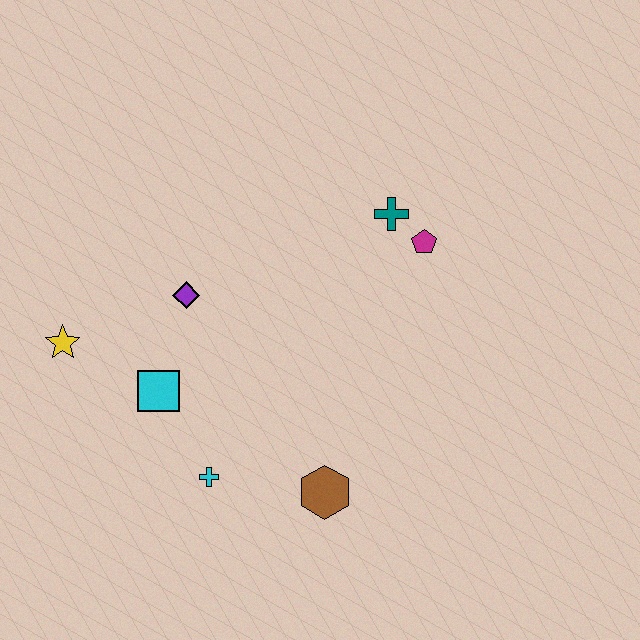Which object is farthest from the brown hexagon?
The yellow star is farthest from the brown hexagon.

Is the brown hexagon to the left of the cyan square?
No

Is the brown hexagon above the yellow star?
No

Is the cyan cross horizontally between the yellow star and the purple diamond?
No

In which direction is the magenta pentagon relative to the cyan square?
The magenta pentagon is to the right of the cyan square.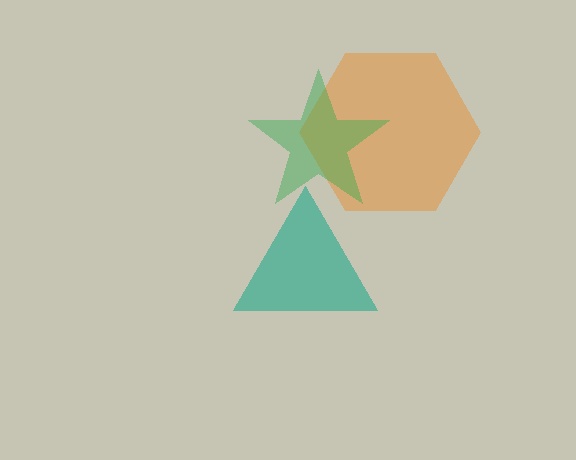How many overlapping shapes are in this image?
There are 3 overlapping shapes in the image.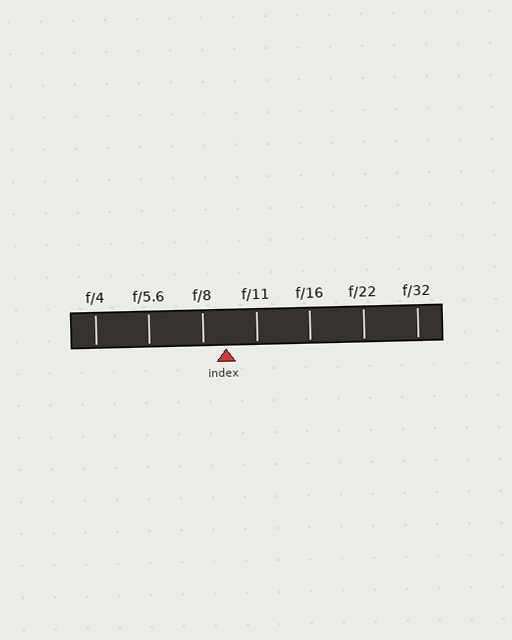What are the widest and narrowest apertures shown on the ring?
The widest aperture shown is f/4 and the narrowest is f/32.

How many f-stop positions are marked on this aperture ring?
There are 7 f-stop positions marked.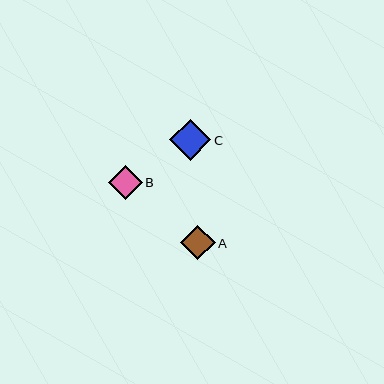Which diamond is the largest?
Diamond C is the largest with a size of approximately 41 pixels.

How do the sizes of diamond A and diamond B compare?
Diamond A and diamond B are approximately the same size.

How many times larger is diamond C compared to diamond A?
Diamond C is approximately 1.2 times the size of diamond A.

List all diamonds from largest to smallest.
From largest to smallest: C, A, B.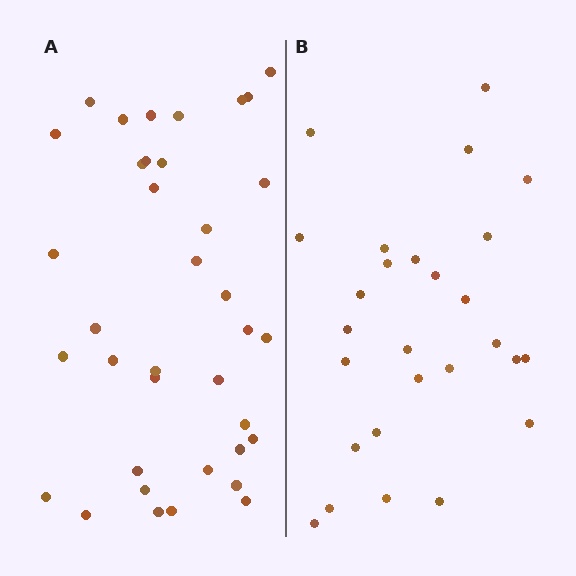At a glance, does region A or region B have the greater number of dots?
Region A (the left region) has more dots.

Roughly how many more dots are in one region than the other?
Region A has roughly 10 or so more dots than region B.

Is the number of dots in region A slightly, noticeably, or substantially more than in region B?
Region A has noticeably more, but not dramatically so. The ratio is roughly 1.4 to 1.